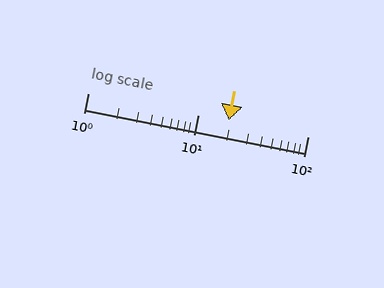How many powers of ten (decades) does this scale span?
The scale spans 2 decades, from 1 to 100.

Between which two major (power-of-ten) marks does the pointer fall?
The pointer is between 10 and 100.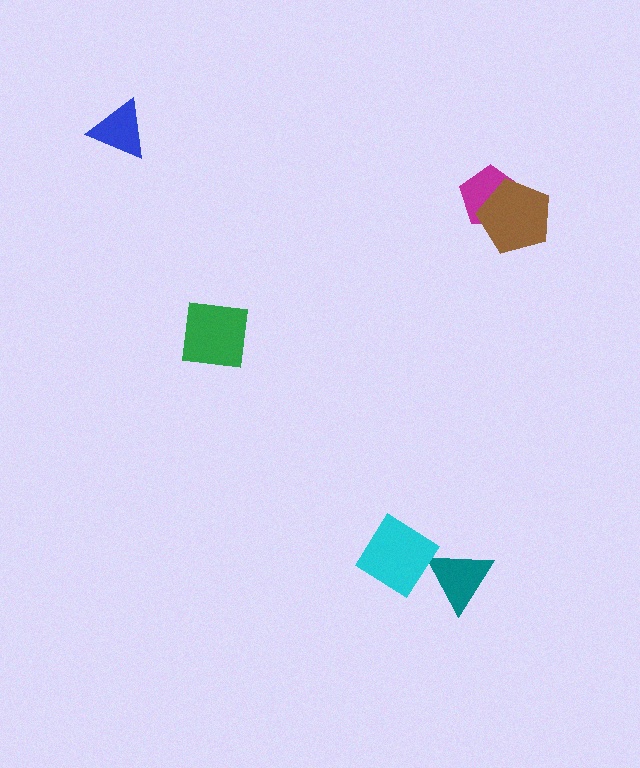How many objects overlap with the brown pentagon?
1 object overlaps with the brown pentagon.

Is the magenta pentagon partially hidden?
Yes, it is partially covered by another shape.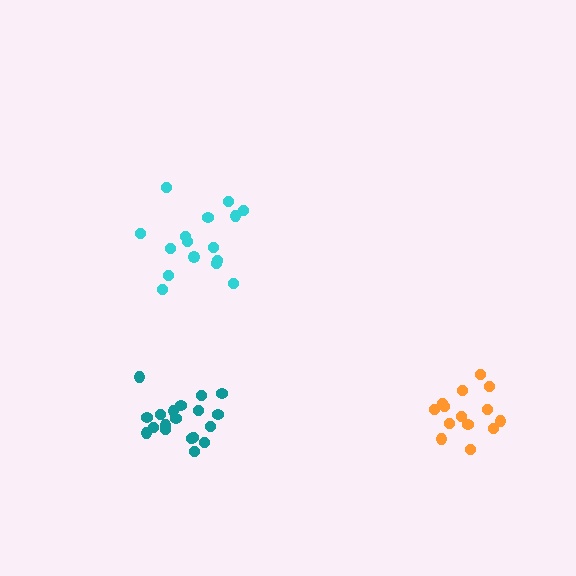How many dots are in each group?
Group 1: 14 dots, Group 2: 16 dots, Group 3: 19 dots (49 total).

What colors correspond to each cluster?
The clusters are colored: orange, cyan, teal.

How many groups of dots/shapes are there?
There are 3 groups.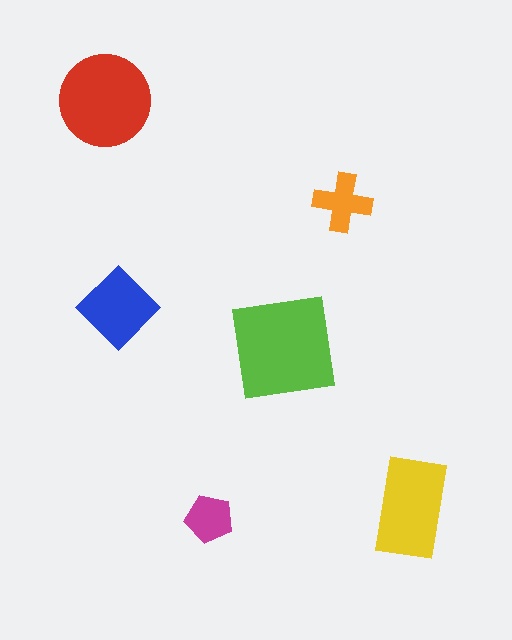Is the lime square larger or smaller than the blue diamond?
Larger.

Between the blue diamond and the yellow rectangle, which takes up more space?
The yellow rectangle.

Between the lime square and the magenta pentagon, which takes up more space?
The lime square.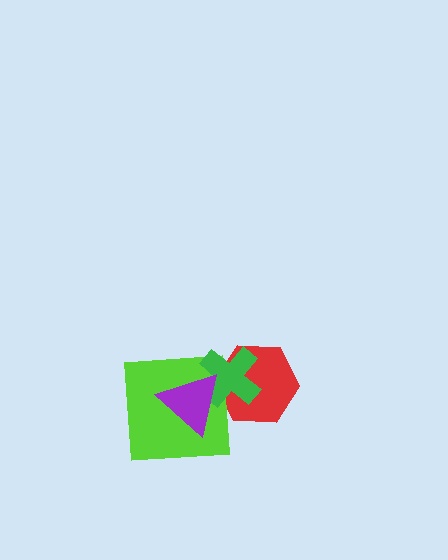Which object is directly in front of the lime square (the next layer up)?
The green cross is directly in front of the lime square.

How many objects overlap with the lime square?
2 objects overlap with the lime square.